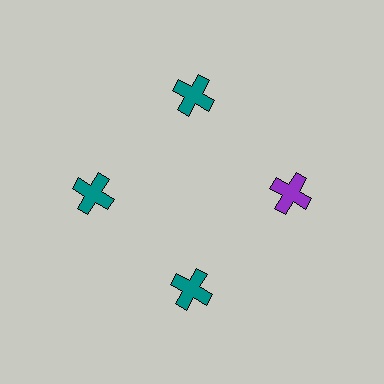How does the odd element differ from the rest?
It has a different color: purple instead of teal.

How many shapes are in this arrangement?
There are 4 shapes arranged in a ring pattern.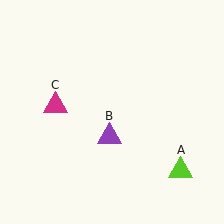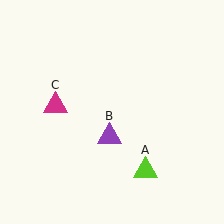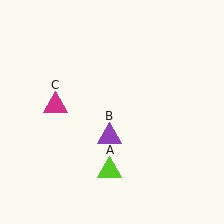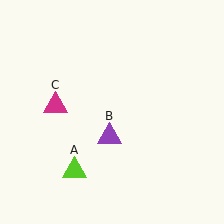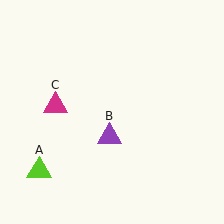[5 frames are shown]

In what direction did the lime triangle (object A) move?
The lime triangle (object A) moved left.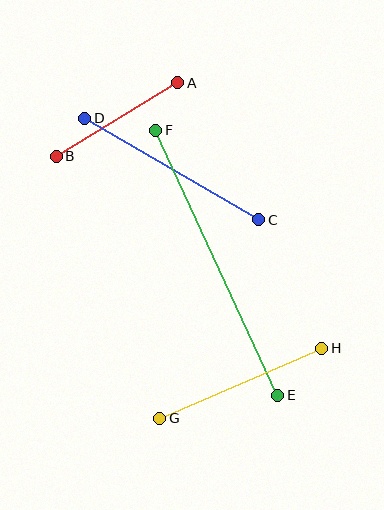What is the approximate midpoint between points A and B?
The midpoint is at approximately (117, 120) pixels.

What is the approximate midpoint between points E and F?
The midpoint is at approximately (217, 263) pixels.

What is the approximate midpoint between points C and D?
The midpoint is at approximately (172, 169) pixels.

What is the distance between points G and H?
The distance is approximately 176 pixels.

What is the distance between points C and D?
The distance is approximately 201 pixels.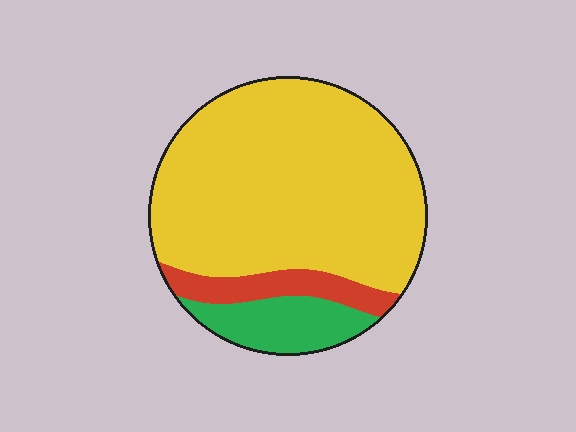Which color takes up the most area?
Yellow, at roughly 75%.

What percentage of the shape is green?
Green takes up less than a sixth of the shape.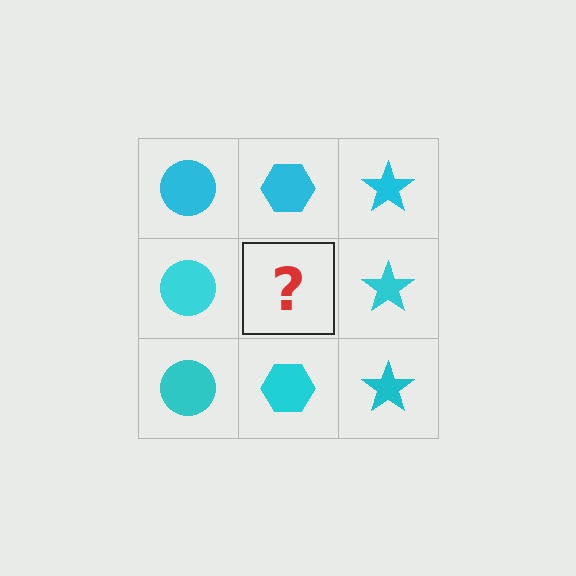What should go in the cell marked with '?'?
The missing cell should contain a cyan hexagon.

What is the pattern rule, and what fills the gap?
The rule is that each column has a consistent shape. The gap should be filled with a cyan hexagon.